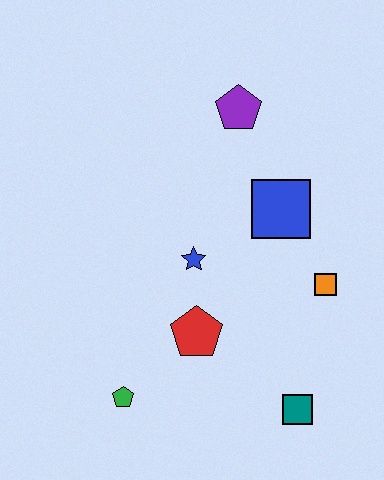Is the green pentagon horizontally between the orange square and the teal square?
No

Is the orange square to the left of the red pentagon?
No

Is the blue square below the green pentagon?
No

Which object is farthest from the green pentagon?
The purple pentagon is farthest from the green pentagon.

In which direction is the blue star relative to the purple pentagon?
The blue star is below the purple pentagon.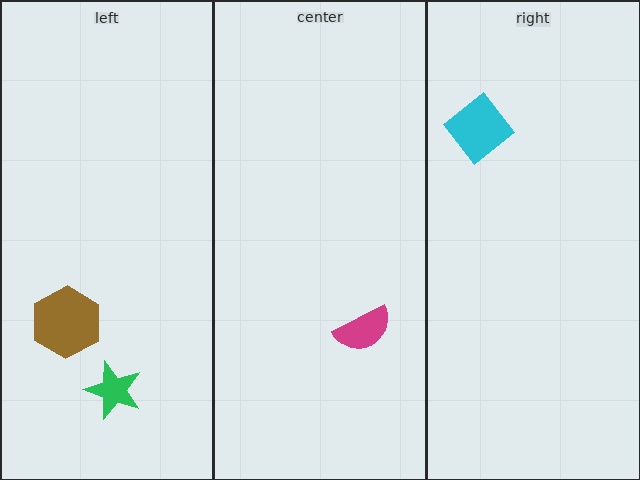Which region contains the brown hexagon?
The left region.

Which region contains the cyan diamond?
The right region.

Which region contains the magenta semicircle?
The center region.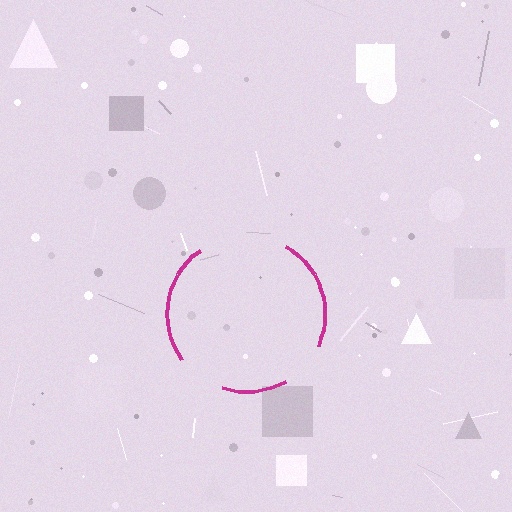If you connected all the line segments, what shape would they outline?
They would outline a circle.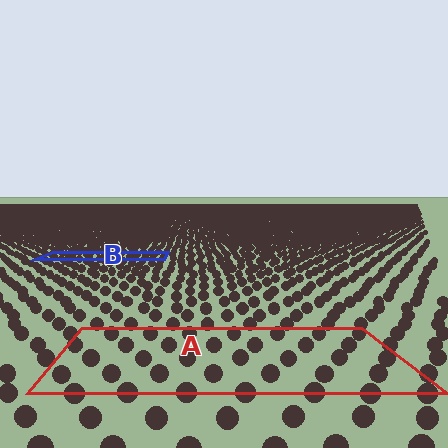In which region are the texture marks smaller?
The texture marks are smaller in region B, because it is farther away.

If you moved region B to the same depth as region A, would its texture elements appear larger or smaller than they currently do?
They would appear larger. At a closer depth, the same texture elements are projected at a bigger on-screen size.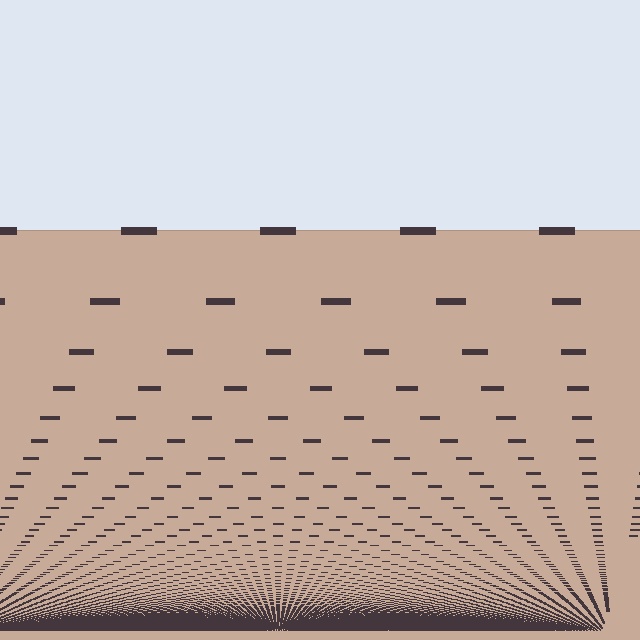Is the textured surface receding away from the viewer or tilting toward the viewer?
The surface appears to tilt toward the viewer. Texture elements get larger and sparser toward the top.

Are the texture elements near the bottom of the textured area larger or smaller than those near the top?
Smaller. The gradient is inverted — elements near the bottom are smaller and denser.